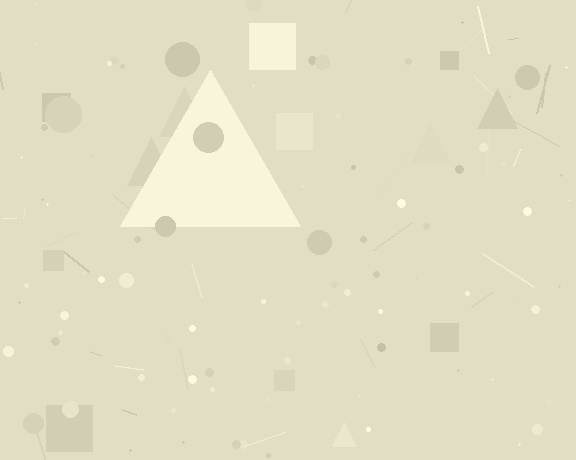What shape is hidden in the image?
A triangle is hidden in the image.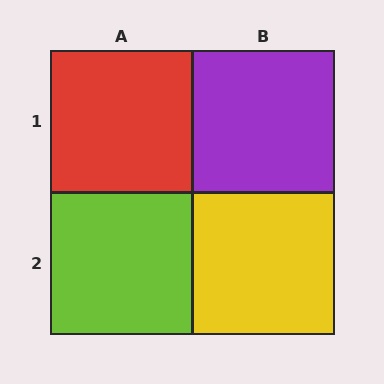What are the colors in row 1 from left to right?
Red, purple.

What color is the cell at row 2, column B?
Yellow.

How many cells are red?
1 cell is red.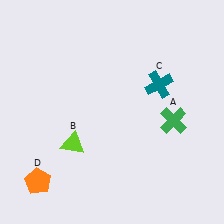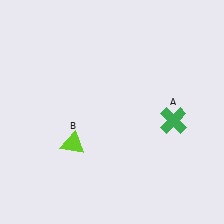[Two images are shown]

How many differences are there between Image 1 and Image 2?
There are 2 differences between the two images.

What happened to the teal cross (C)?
The teal cross (C) was removed in Image 2. It was in the top-right area of Image 1.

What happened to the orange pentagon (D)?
The orange pentagon (D) was removed in Image 2. It was in the bottom-left area of Image 1.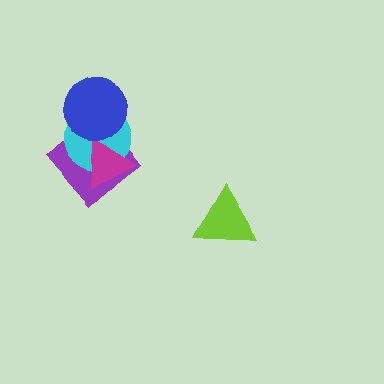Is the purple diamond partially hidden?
Yes, it is partially covered by another shape.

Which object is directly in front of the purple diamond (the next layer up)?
The cyan circle is directly in front of the purple diamond.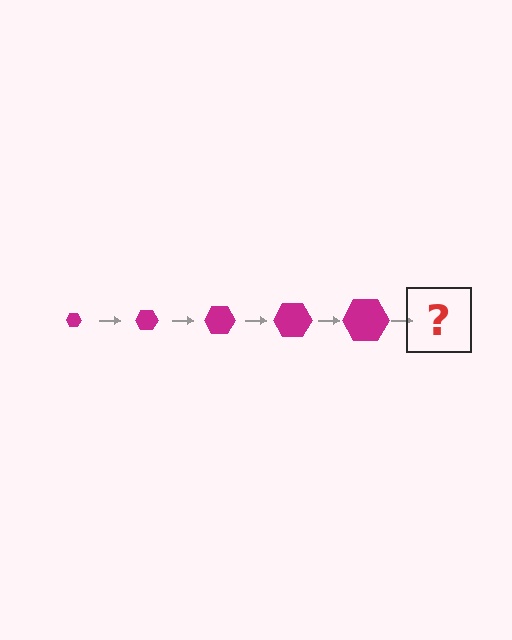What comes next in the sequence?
The next element should be a magenta hexagon, larger than the previous one.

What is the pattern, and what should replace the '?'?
The pattern is that the hexagon gets progressively larger each step. The '?' should be a magenta hexagon, larger than the previous one.